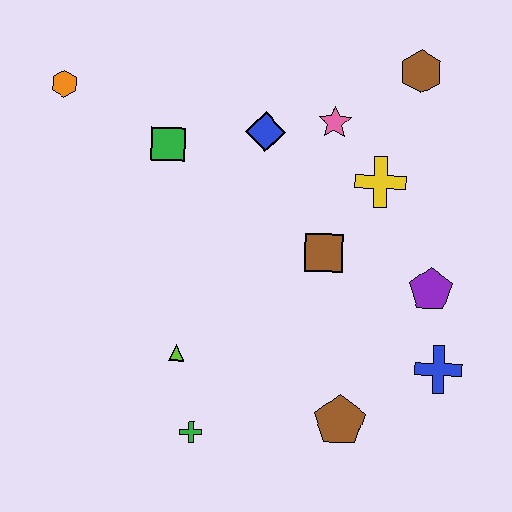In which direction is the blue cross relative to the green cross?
The blue cross is to the right of the green cross.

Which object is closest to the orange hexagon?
The green square is closest to the orange hexagon.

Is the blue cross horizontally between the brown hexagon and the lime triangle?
No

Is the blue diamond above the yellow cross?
Yes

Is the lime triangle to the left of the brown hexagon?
Yes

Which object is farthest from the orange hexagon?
The blue cross is farthest from the orange hexagon.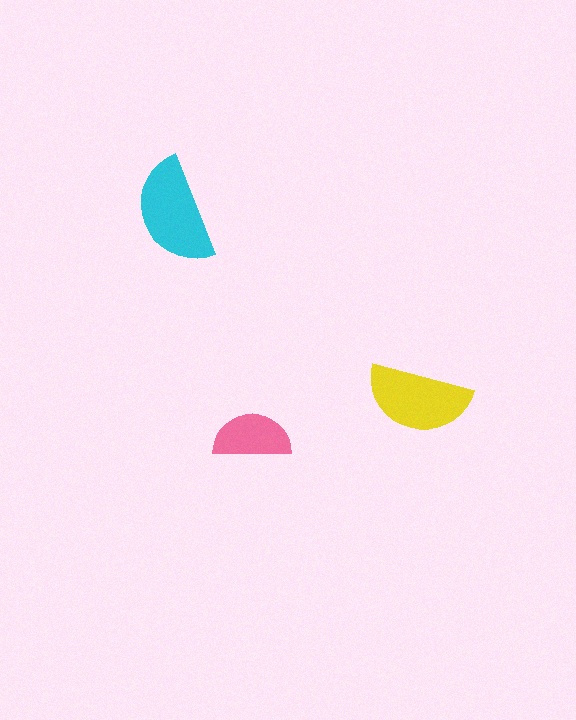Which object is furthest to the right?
The yellow semicircle is rightmost.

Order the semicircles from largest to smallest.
the cyan one, the yellow one, the pink one.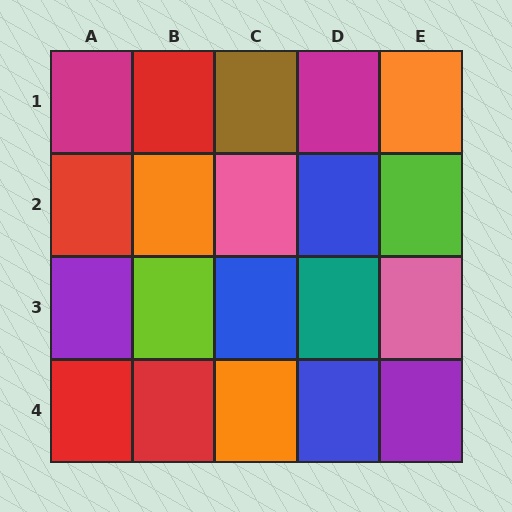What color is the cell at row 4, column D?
Blue.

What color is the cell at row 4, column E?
Purple.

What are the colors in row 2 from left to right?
Red, orange, pink, blue, lime.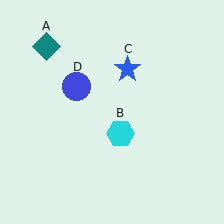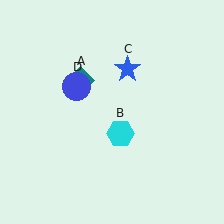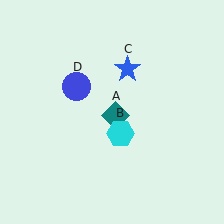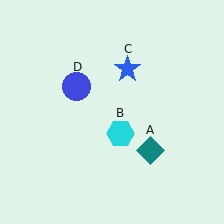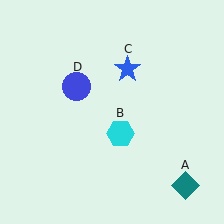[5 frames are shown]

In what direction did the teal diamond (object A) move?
The teal diamond (object A) moved down and to the right.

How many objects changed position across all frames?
1 object changed position: teal diamond (object A).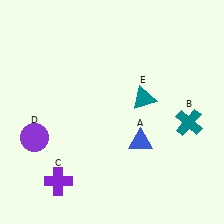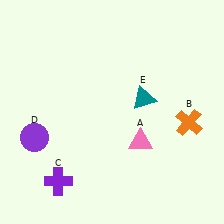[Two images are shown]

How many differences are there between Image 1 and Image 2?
There are 2 differences between the two images.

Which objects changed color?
A changed from blue to pink. B changed from teal to orange.